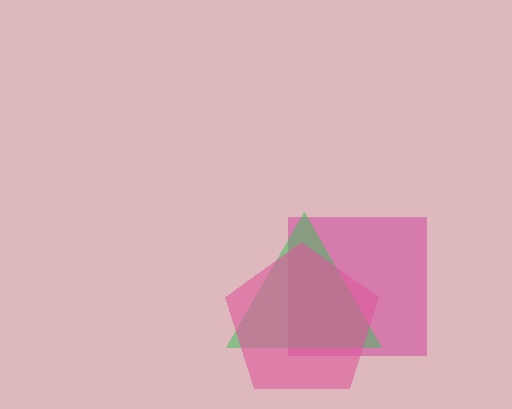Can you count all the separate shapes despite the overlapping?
Yes, there are 3 separate shapes.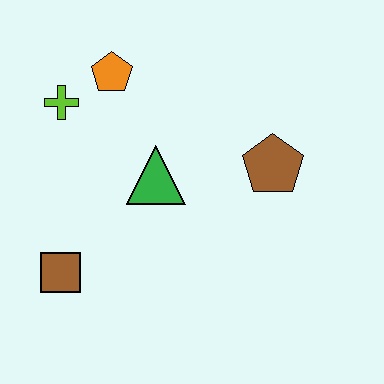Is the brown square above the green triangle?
No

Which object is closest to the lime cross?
The orange pentagon is closest to the lime cross.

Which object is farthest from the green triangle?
The brown square is farthest from the green triangle.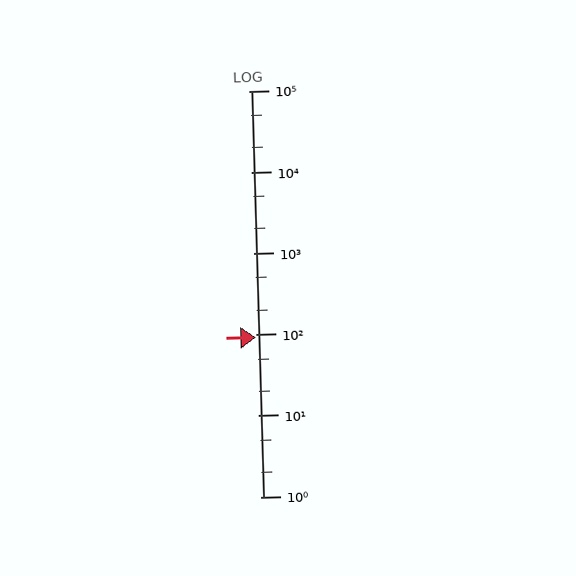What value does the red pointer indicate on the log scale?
The pointer indicates approximately 92.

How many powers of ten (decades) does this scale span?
The scale spans 5 decades, from 1 to 100000.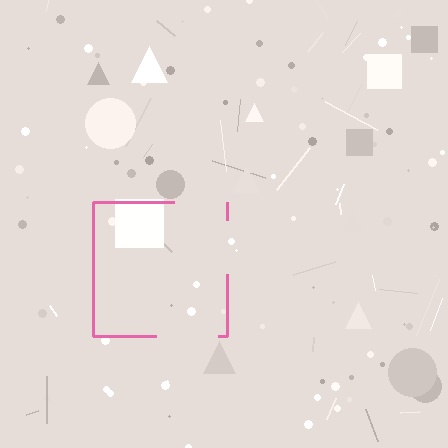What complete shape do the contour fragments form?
The contour fragments form a square.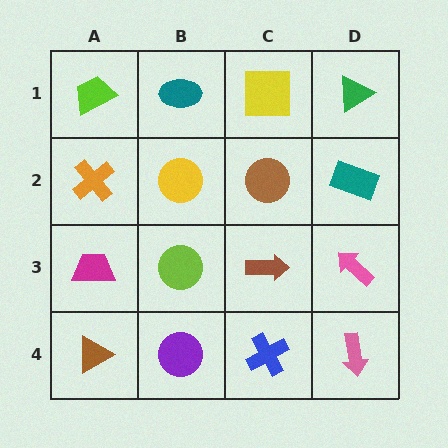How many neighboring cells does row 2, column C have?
4.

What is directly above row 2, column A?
A lime trapezoid.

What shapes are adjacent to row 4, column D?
A pink arrow (row 3, column D), a blue cross (row 4, column C).